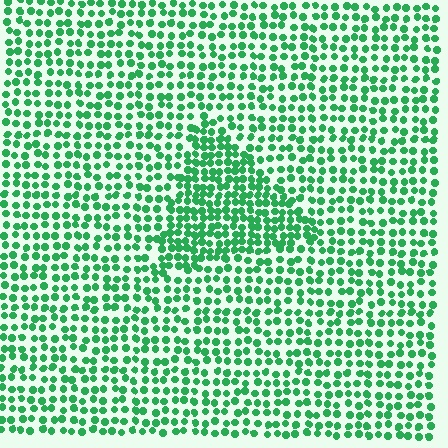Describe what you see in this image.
The image contains small green elements arranged at two different densities. A triangle-shaped region is visible where the elements are more densely packed than the surrounding area.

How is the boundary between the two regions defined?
The boundary is defined by a change in element density (approximately 1.6x ratio). All elements are the same color, size, and shape.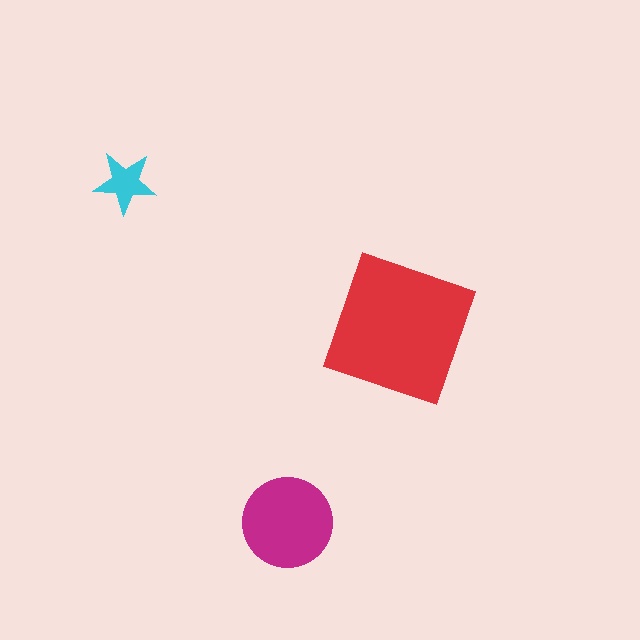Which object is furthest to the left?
The cyan star is leftmost.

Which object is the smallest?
The cyan star.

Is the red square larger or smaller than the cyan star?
Larger.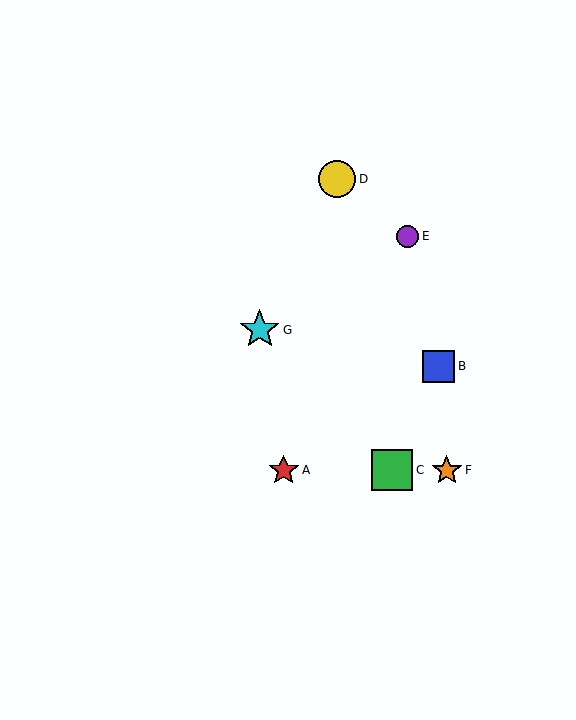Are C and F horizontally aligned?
Yes, both are at y≈470.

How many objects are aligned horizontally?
3 objects (A, C, F) are aligned horizontally.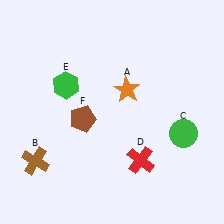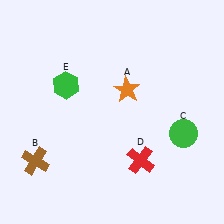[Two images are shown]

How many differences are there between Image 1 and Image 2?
There is 1 difference between the two images.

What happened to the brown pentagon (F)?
The brown pentagon (F) was removed in Image 2. It was in the bottom-left area of Image 1.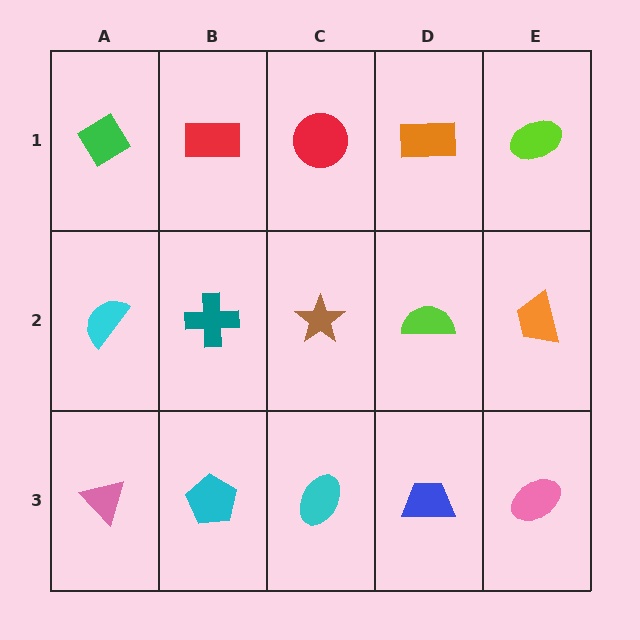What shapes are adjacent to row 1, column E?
An orange trapezoid (row 2, column E), an orange rectangle (row 1, column D).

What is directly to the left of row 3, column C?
A cyan pentagon.